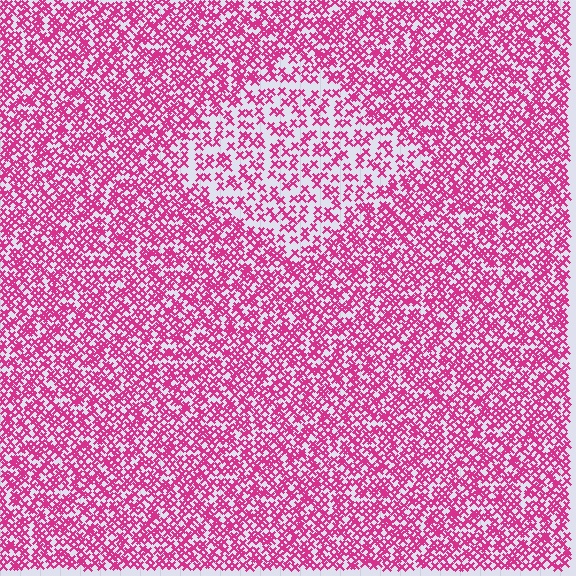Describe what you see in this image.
The image contains small magenta elements arranged at two different densities. A diamond-shaped region is visible where the elements are less densely packed than the surrounding area.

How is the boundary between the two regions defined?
The boundary is defined by a change in element density (approximately 1.9x ratio). All elements are the same color, size, and shape.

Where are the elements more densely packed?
The elements are more densely packed outside the diamond boundary.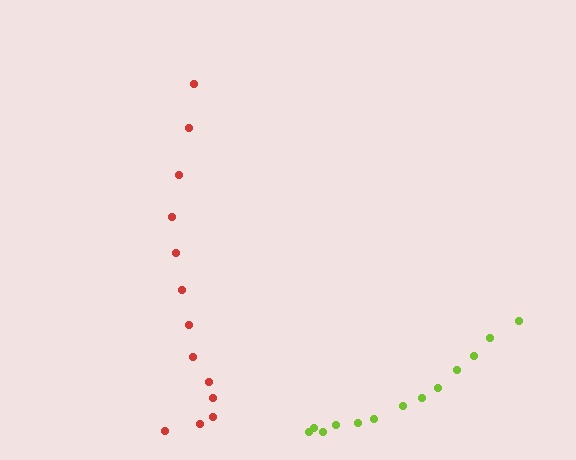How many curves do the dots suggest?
There are 2 distinct paths.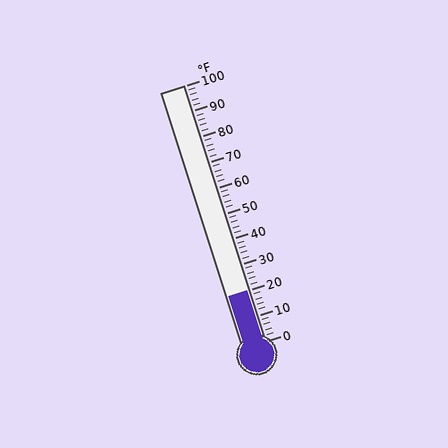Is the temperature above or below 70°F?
The temperature is below 70°F.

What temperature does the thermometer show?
The thermometer shows approximately 20°F.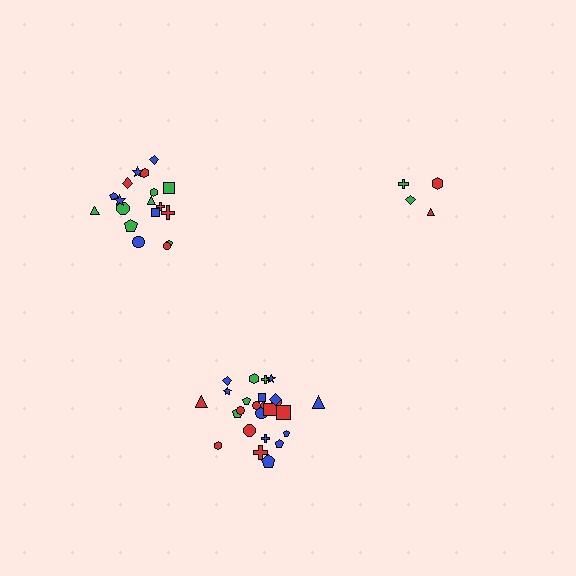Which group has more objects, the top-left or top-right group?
The top-left group.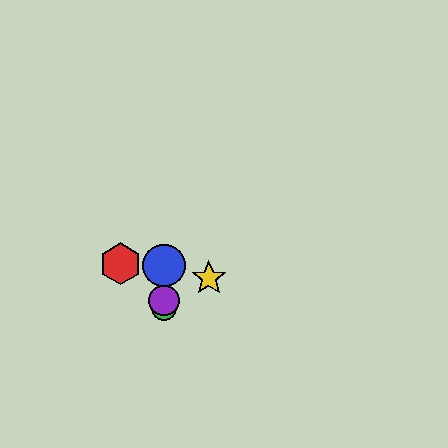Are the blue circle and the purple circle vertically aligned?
Yes, both are at x≈164.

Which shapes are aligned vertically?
The blue circle, the green circle, the purple circle are aligned vertically.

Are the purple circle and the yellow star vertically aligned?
No, the purple circle is at x≈164 and the yellow star is at x≈209.